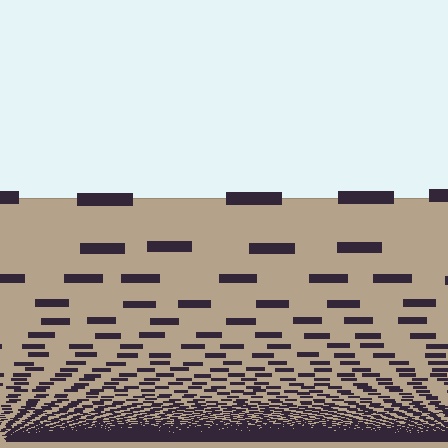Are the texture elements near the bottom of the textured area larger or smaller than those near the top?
Smaller. The gradient is inverted — elements near the bottom are smaller and denser.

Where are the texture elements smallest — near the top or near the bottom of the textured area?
Near the bottom.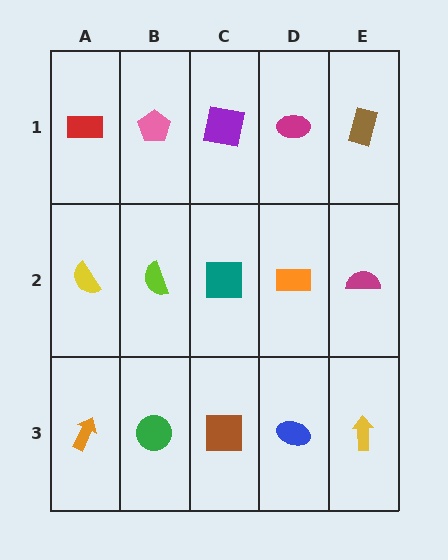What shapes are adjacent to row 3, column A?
A yellow semicircle (row 2, column A), a green circle (row 3, column B).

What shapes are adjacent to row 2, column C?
A purple square (row 1, column C), a brown square (row 3, column C), a lime semicircle (row 2, column B), an orange rectangle (row 2, column D).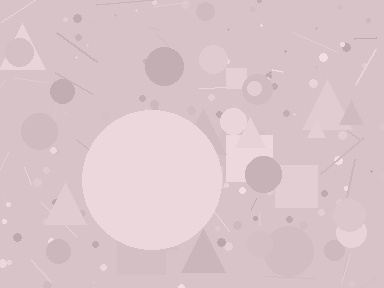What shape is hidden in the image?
A circle is hidden in the image.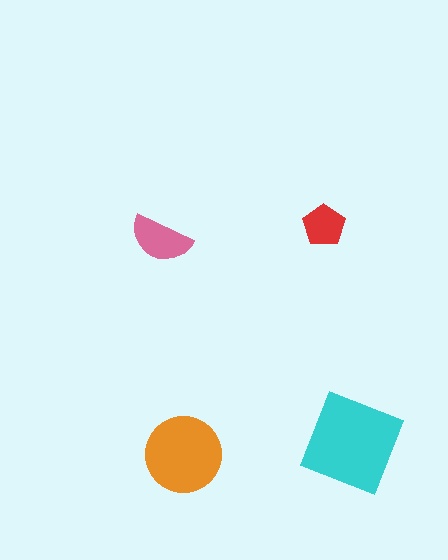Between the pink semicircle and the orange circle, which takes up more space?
The orange circle.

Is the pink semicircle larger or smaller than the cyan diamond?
Smaller.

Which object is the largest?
The cyan diamond.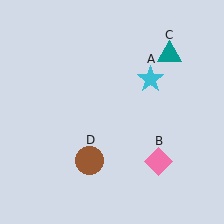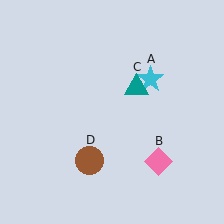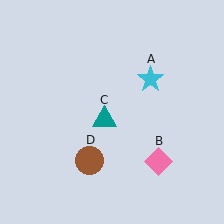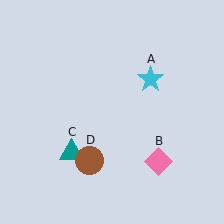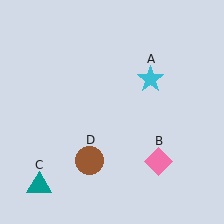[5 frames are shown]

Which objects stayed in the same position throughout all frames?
Cyan star (object A) and pink diamond (object B) and brown circle (object D) remained stationary.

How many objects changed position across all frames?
1 object changed position: teal triangle (object C).